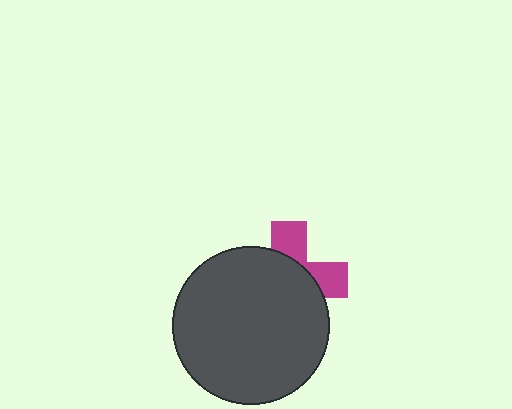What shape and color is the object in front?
The object in front is a dark gray circle.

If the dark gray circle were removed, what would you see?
You would see the complete magenta cross.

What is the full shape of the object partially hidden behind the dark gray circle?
The partially hidden object is a magenta cross.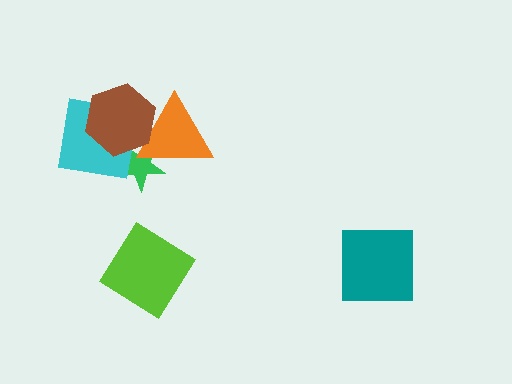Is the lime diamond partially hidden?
No, no other shape covers it.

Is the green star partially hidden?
Yes, it is partially covered by another shape.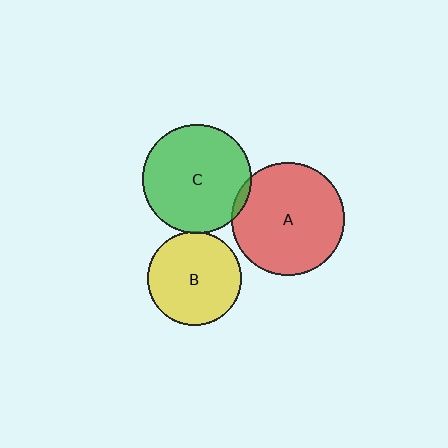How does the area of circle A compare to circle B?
Approximately 1.5 times.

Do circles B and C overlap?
Yes.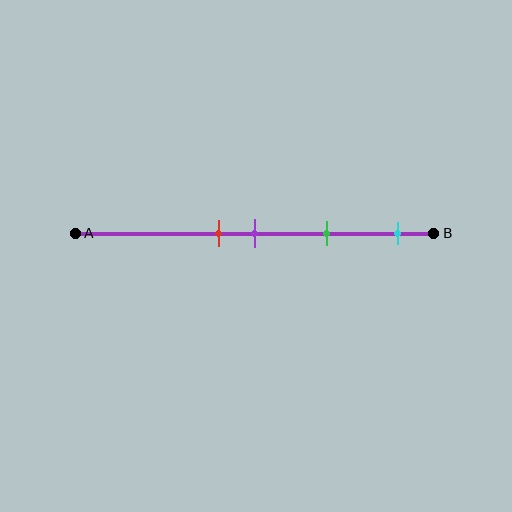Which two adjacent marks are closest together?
The red and purple marks are the closest adjacent pair.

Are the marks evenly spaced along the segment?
No, the marks are not evenly spaced.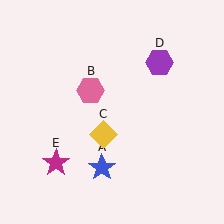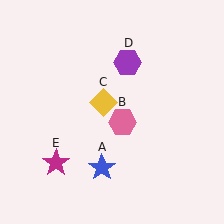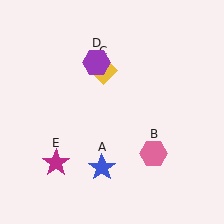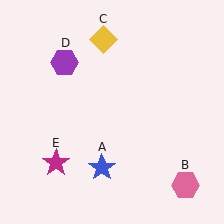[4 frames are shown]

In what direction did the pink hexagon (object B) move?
The pink hexagon (object B) moved down and to the right.